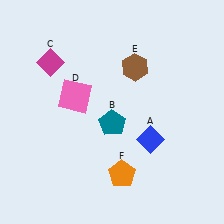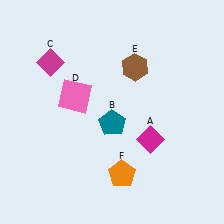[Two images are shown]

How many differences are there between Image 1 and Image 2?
There is 1 difference between the two images.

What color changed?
The diamond (A) changed from blue in Image 1 to magenta in Image 2.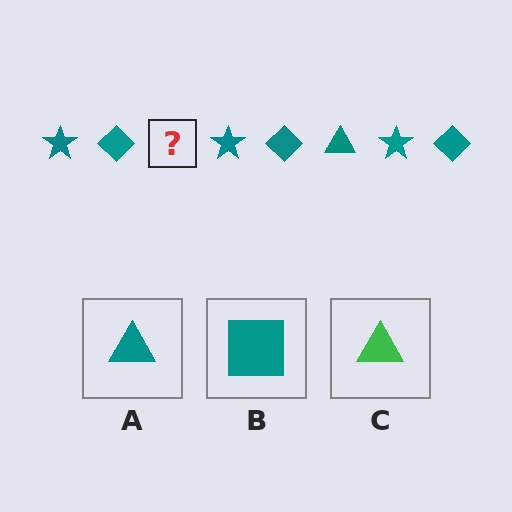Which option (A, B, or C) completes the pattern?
A.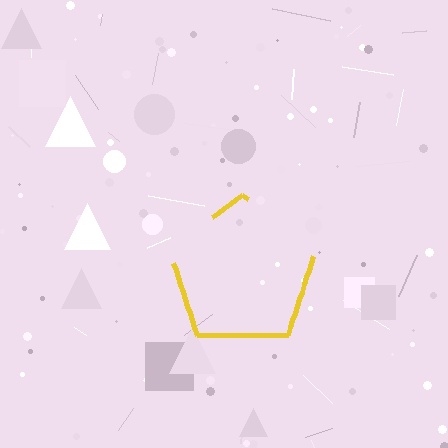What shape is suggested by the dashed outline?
The dashed outline suggests a pentagon.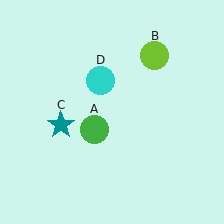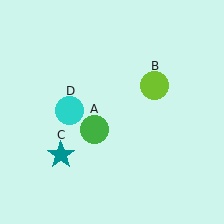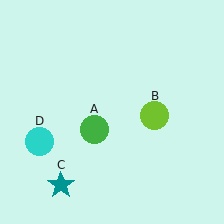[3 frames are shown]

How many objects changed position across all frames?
3 objects changed position: lime circle (object B), teal star (object C), cyan circle (object D).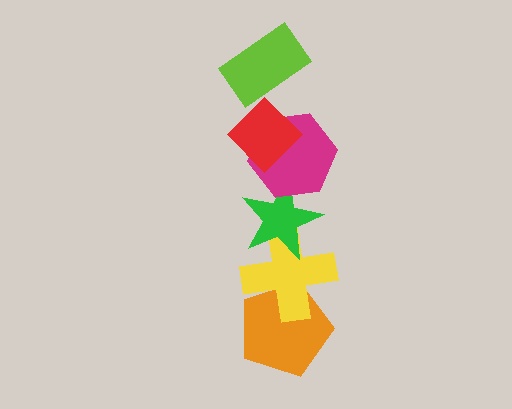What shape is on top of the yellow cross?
The green star is on top of the yellow cross.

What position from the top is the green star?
The green star is 4th from the top.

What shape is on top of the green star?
The magenta hexagon is on top of the green star.